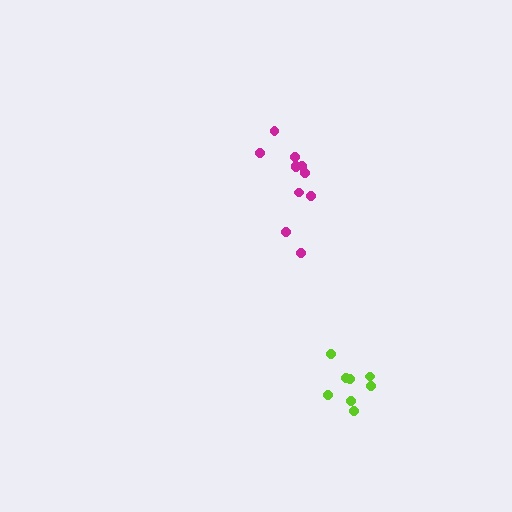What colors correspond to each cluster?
The clusters are colored: lime, magenta.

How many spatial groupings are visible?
There are 2 spatial groupings.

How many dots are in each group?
Group 1: 8 dots, Group 2: 11 dots (19 total).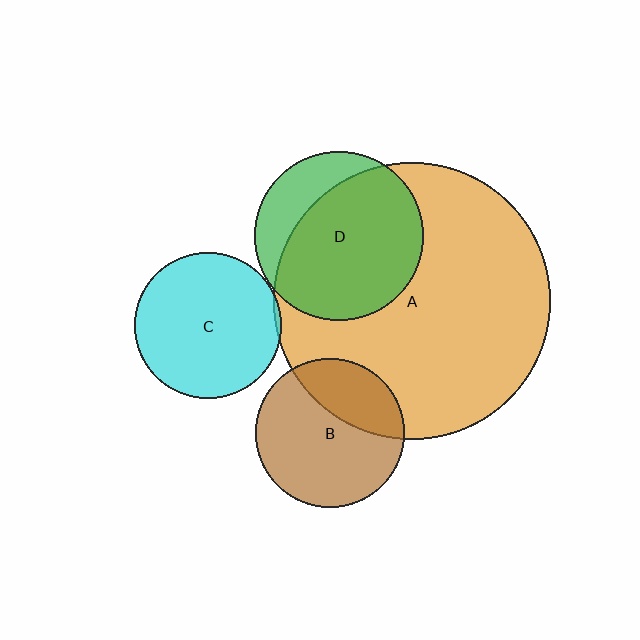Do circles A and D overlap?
Yes.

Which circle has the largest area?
Circle A (orange).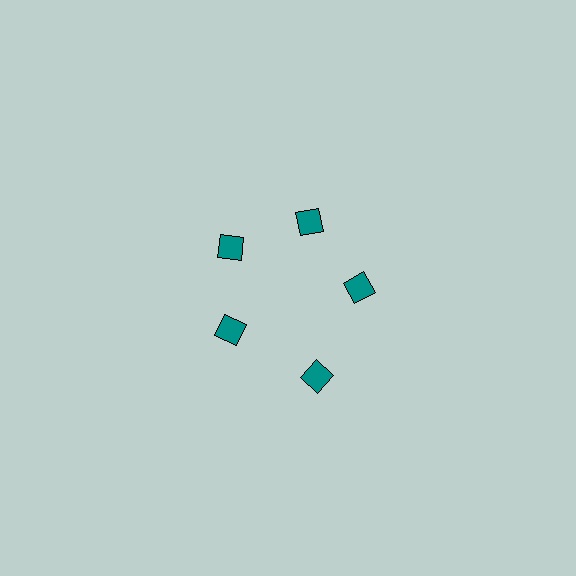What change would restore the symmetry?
The symmetry would be restored by moving it inward, back onto the ring so that all 5 diamonds sit at equal angles and equal distance from the center.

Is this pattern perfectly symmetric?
No. The 5 teal diamonds are arranged in a ring, but one element near the 5 o'clock position is pushed outward from the center, breaking the 5-fold rotational symmetry.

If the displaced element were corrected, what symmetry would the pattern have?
It would have 5-fold rotational symmetry — the pattern would map onto itself every 72 degrees.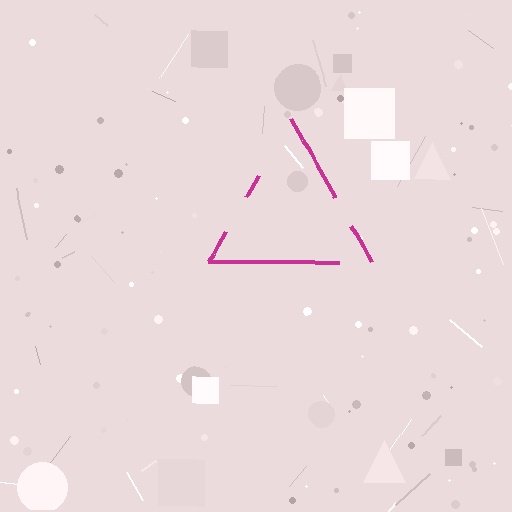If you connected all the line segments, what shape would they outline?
They would outline a triangle.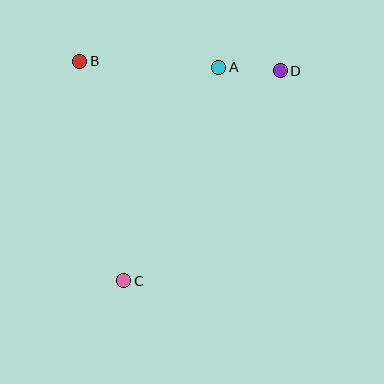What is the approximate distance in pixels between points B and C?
The distance between B and C is approximately 224 pixels.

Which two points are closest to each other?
Points A and D are closest to each other.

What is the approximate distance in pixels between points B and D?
The distance between B and D is approximately 200 pixels.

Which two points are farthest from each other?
Points C and D are farthest from each other.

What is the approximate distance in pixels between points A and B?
The distance between A and B is approximately 139 pixels.